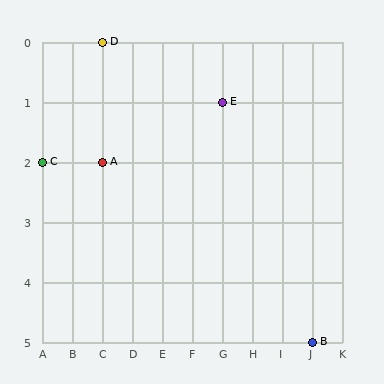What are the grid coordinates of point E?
Point E is at grid coordinates (G, 1).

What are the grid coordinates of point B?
Point B is at grid coordinates (J, 5).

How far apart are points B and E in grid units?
Points B and E are 3 columns and 4 rows apart (about 5.0 grid units diagonally).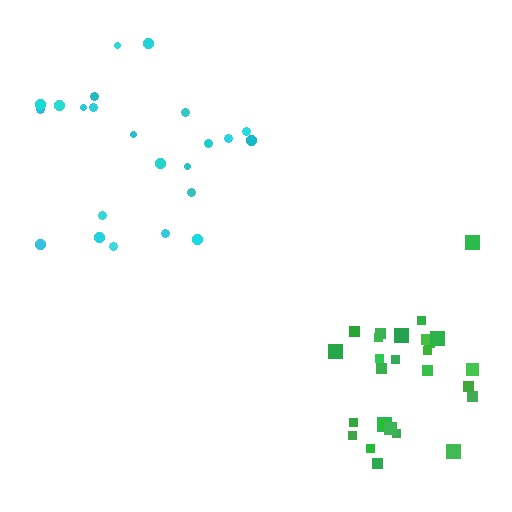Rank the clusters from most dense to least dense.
green, cyan.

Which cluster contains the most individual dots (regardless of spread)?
Green (27).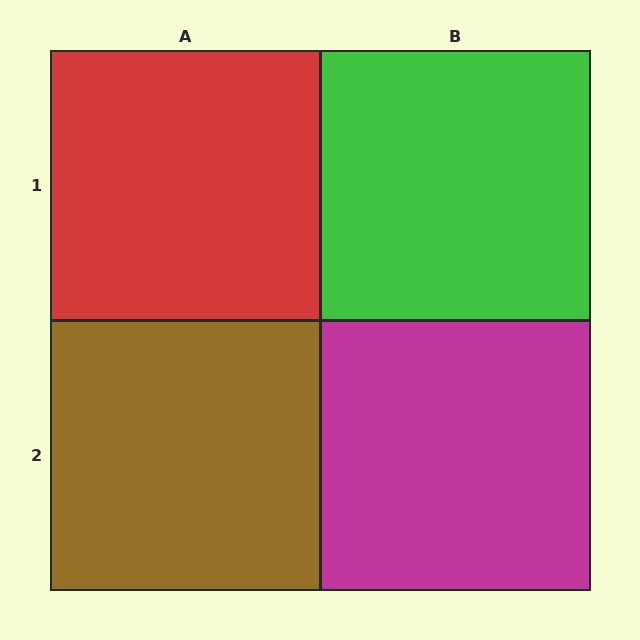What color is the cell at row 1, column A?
Red.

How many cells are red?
1 cell is red.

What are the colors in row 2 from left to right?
Brown, magenta.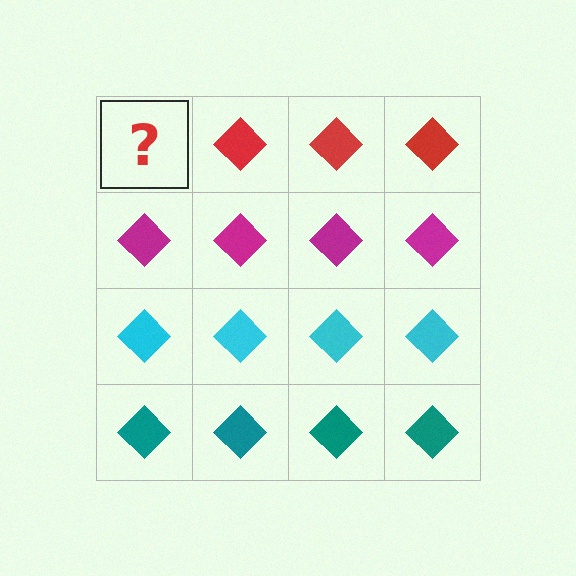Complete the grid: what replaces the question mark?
The question mark should be replaced with a red diamond.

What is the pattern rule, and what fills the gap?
The rule is that each row has a consistent color. The gap should be filled with a red diamond.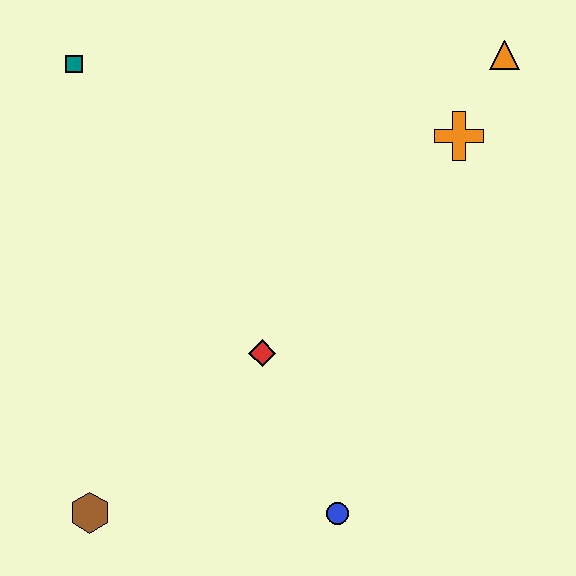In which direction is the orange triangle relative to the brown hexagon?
The orange triangle is above the brown hexagon.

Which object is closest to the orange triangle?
The orange cross is closest to the orange triangle.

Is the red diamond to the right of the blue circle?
No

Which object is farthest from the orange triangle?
The brown hexagon is farthest from the orange triangle.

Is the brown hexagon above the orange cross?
No